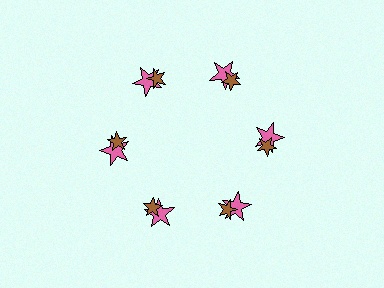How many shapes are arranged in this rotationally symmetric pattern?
There are 12 shapes, arranged in 6 groups of 2.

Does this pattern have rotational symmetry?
Yes, this pattern has 6-fold rotational symmetry. It looks the same after rotating 60 degrees around the center.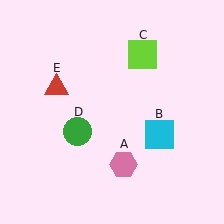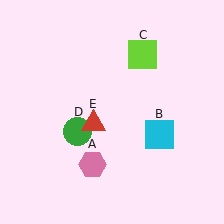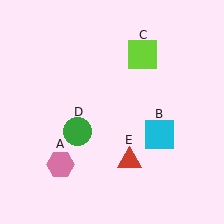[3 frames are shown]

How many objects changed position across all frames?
2 objects changed position: pink hexagon (object A), red triangle (object E).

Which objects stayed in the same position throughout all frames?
Cyan square (object B) and lime square (object C) and green circle (object D) remained stationary.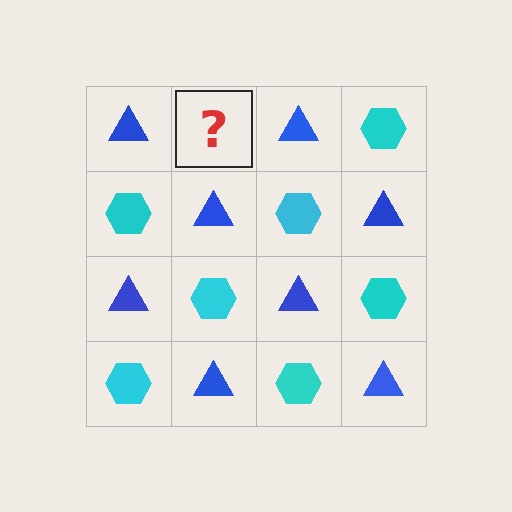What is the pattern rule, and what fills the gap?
The rule is that it alternates blue triangle and cyan hexagon in a checkerboard pattern. The gap should be filled with a cyan hexagon.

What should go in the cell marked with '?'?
The missing cell should contain a cyan hexagon.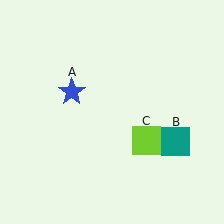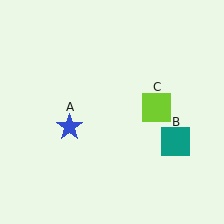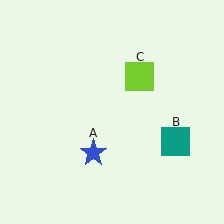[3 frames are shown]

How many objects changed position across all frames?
2 objects changed position: blue star (object A), lime square (object C).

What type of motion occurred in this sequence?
The blue star (object A), lime square (object C) rotated counterclockwise around the center of the scene.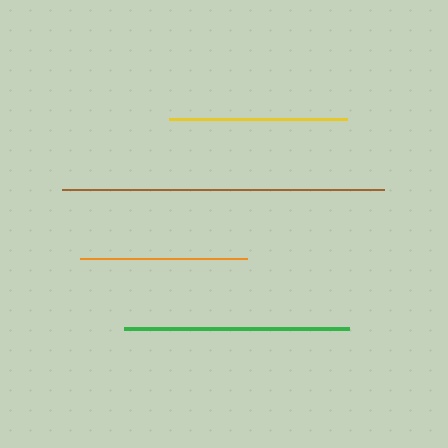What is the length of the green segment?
The green segment is approximately 224 pixels long.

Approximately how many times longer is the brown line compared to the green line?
The brown line is approximately 1.4 times the length of the green line.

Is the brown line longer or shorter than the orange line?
The brown line is longer than the orange line.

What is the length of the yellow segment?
The yellow segment is approximately 178 pixels long.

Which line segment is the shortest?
The orange line is the shortest at approximately 168 pixels.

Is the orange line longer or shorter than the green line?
The green line is longer than the orange line.